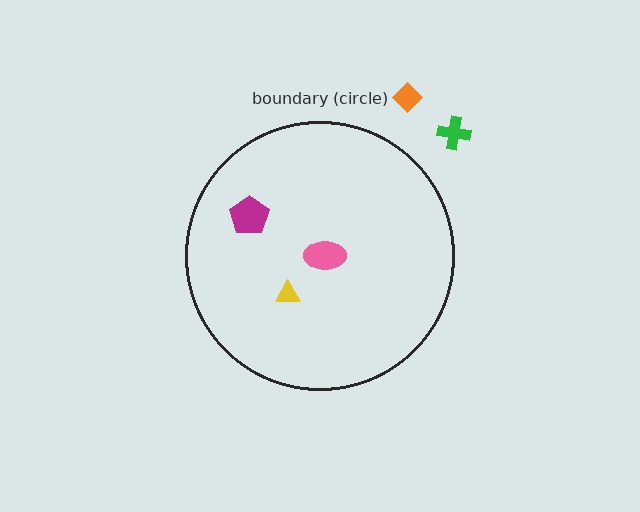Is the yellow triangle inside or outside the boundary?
Inside.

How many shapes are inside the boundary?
3 inside, 2 outside.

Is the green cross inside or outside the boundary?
Outside.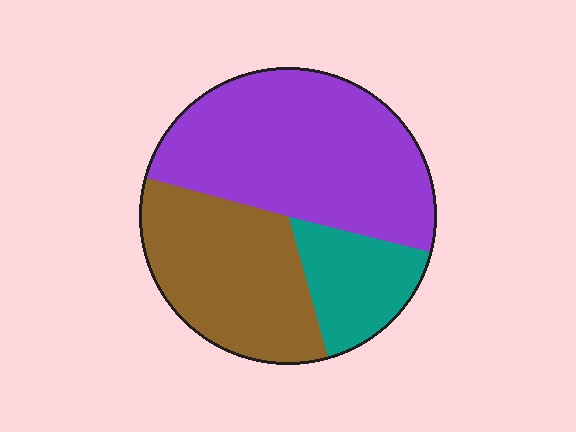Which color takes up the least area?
Teal, at roughly 15%.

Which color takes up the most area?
Purple, at roughly 50%.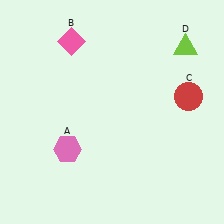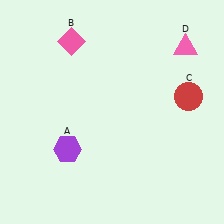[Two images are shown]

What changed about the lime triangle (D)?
In Image 1, D is lime. In Image 2, it changed to pink.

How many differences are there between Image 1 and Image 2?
There are 2 differences between the two images.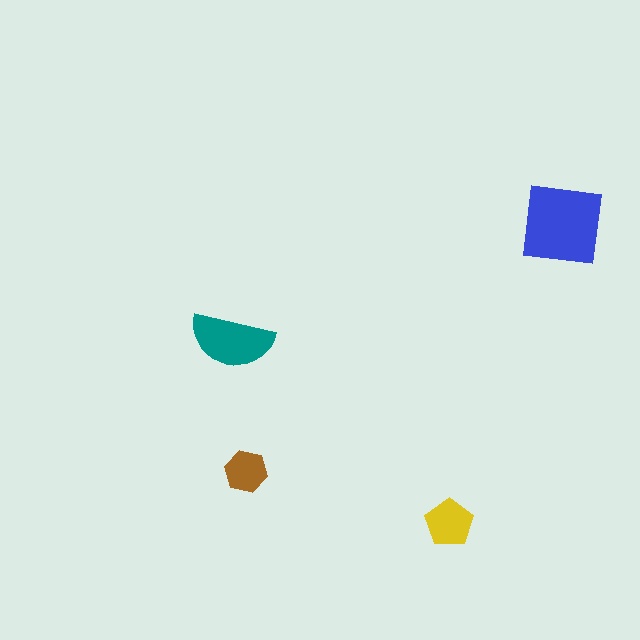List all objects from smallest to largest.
The brown hexagon, the yellow pentagon, the teal semicircle, the blue square.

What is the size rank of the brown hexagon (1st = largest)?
4th.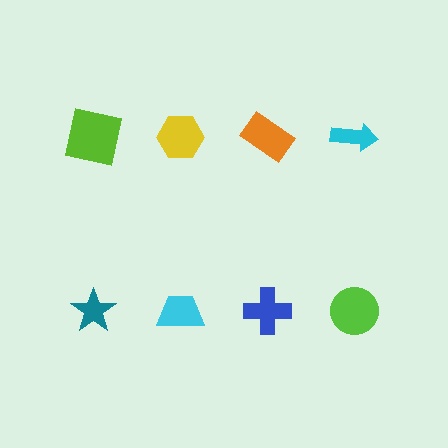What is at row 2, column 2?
A cyan trapezoid.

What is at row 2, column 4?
A lime circle.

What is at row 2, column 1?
A teal star.